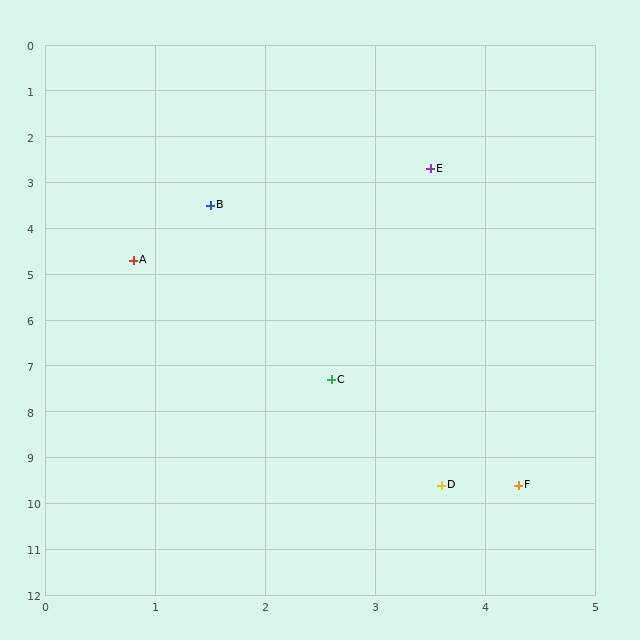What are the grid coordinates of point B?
Point B is at approximately (1.5, 3.5).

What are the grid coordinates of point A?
Point A is at approximately (0.8, 4.7).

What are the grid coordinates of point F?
Point F is at approximately (4.3, 9.6).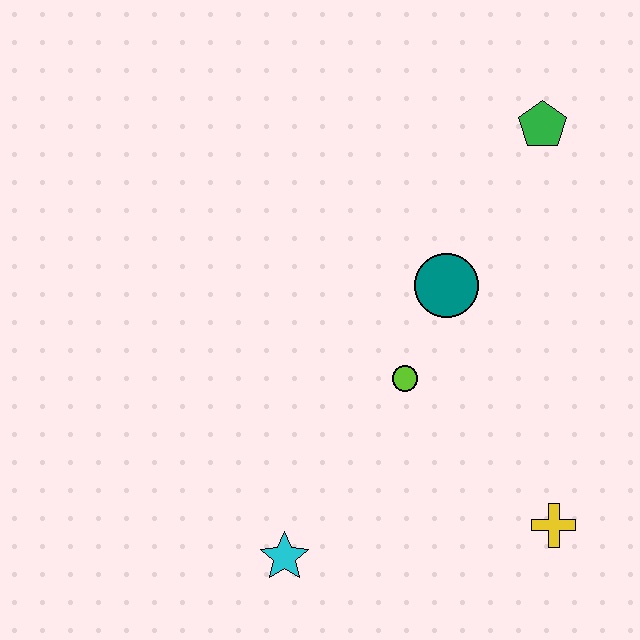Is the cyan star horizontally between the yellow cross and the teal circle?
No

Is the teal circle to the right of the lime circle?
Yes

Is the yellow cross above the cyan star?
Yes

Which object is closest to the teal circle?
The lime circle is closest to the teal circle.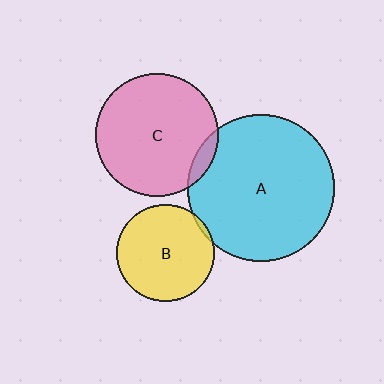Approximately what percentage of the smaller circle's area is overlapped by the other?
Approximately 5%.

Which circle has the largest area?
Circle A (cyan).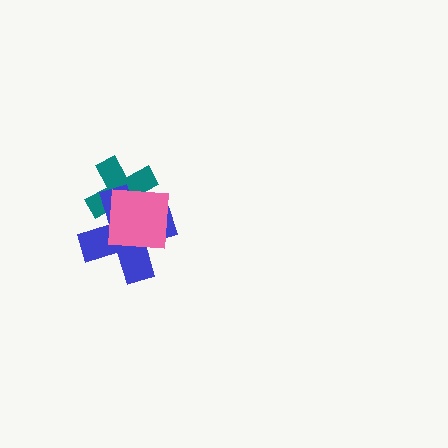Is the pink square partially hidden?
No, no other shape covers it.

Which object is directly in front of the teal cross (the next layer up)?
The blue cross is directly in front of the teal cross.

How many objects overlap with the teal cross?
2 objects overlap with the teal cross.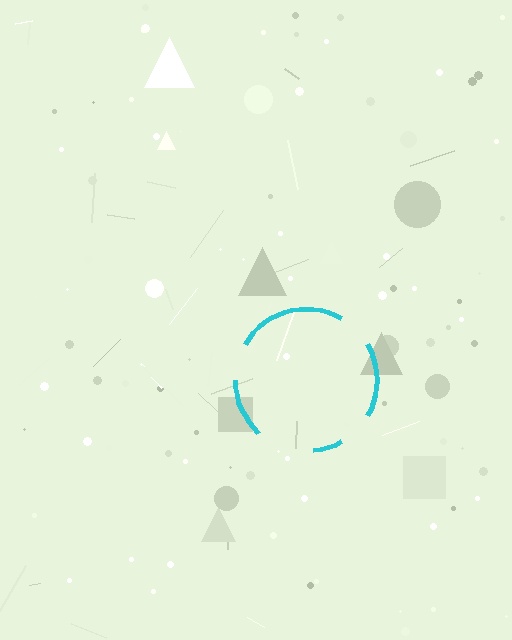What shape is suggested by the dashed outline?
The dashed outline suggests a circle.